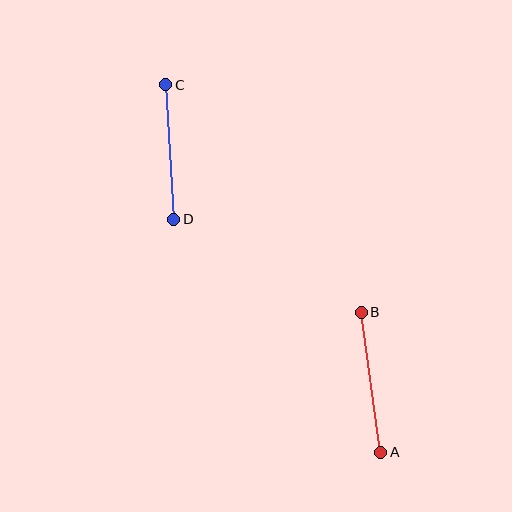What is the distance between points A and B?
The distance is approximately 142 pixels.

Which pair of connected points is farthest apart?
Points A and B are farthest apart.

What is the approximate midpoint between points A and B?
The midpoint is at approximately (371, 382) pixels.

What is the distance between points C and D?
The distance is approximately 135 pixels.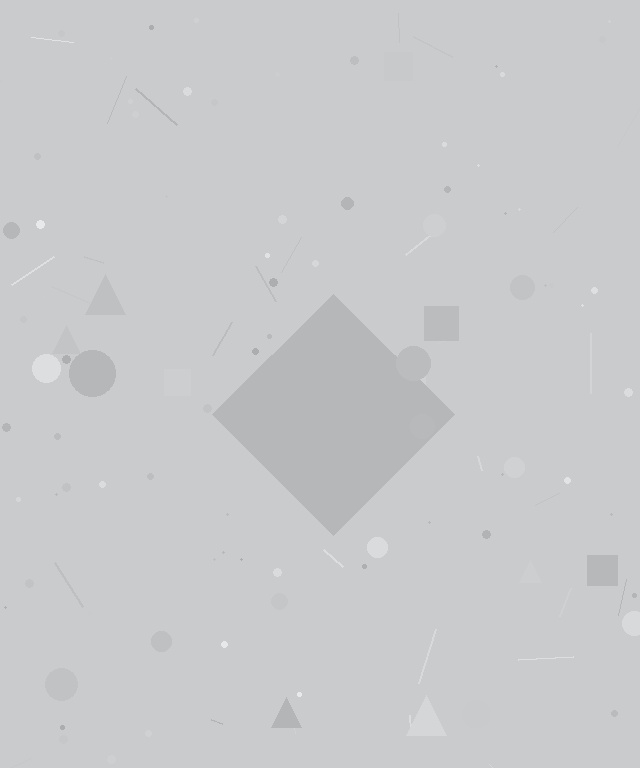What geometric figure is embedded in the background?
A diamond is embedded in the background.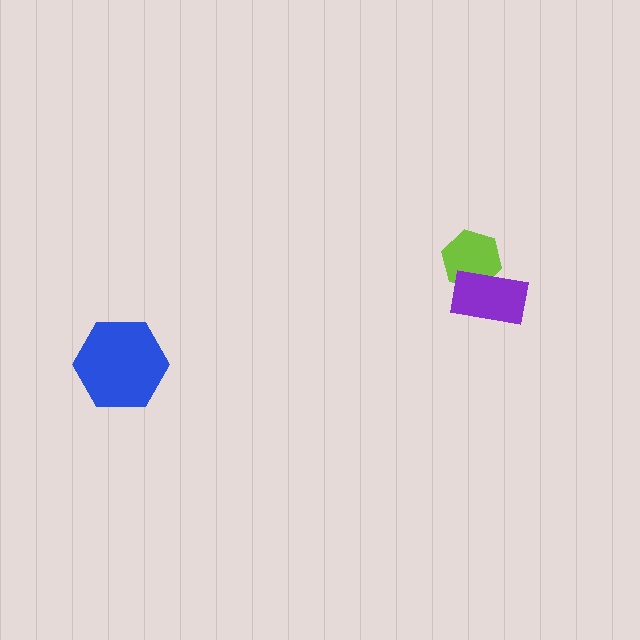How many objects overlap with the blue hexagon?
0 objects overlap with the blue hexagon.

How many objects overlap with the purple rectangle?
1 object overlaps with the purple rectangle.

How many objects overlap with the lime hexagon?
1 object overlaps with the lime hexagon.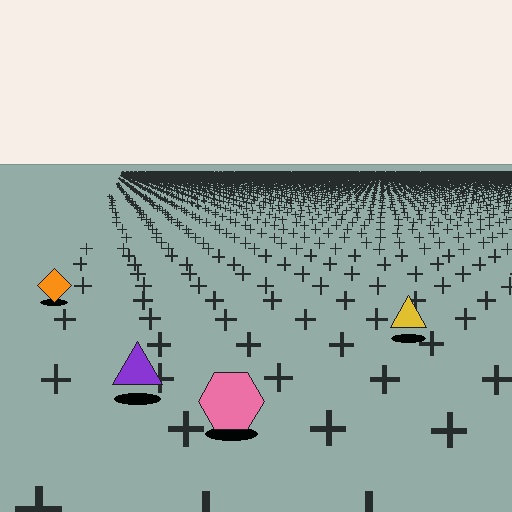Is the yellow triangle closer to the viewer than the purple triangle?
No. The purple triangle is closer — you can tell from the texture gradient: the ground texture is coarser near it.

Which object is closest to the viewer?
The pink hexagon is closest. The texture marks near it are larger and more spread out.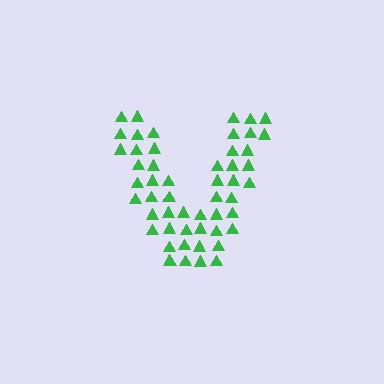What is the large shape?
The large shape is the letter V.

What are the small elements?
The small elements are triangles.